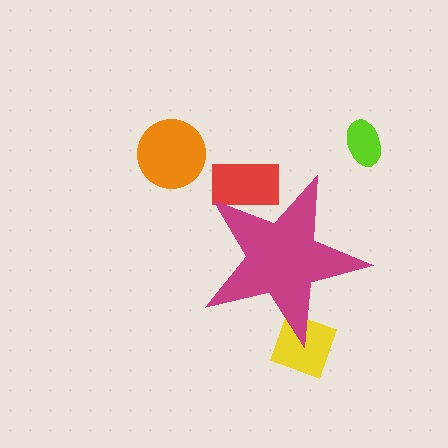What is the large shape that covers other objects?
A magenta star.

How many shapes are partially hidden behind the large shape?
2 shapes are partially hidden.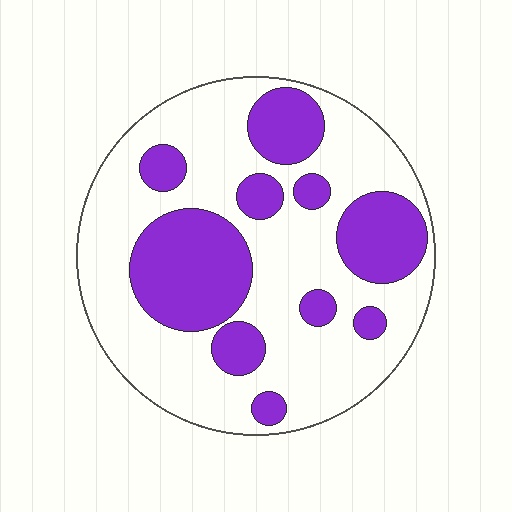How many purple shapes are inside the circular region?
10.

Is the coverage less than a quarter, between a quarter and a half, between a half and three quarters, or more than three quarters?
Between a quarter and a half.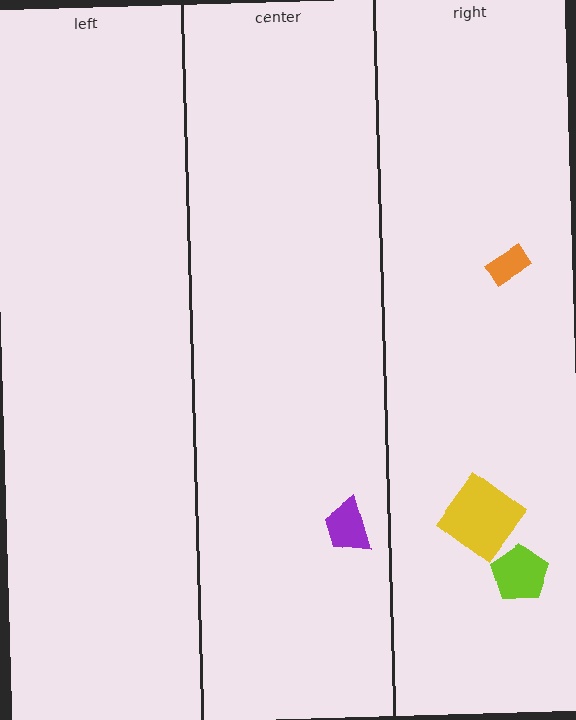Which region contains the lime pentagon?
The right region.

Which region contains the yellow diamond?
The right region.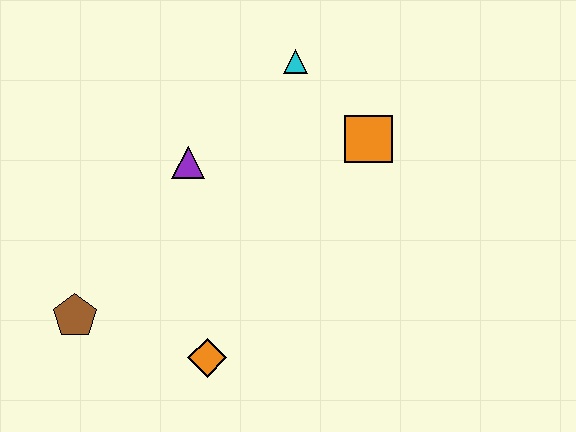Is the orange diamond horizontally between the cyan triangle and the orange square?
No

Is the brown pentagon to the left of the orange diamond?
Yes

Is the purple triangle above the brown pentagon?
Yes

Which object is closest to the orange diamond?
The brown pentagon is closest to the orange diamond.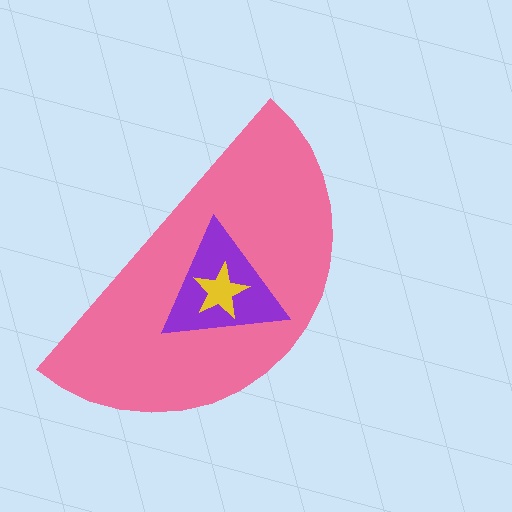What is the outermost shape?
The pink semicircle.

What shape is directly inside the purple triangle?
The yellow star.